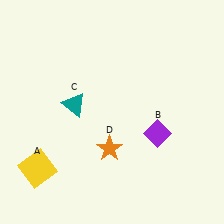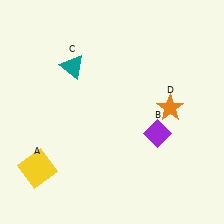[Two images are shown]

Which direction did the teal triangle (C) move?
The teal triangle (C) moved up.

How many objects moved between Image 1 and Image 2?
2 objects moved between the two images.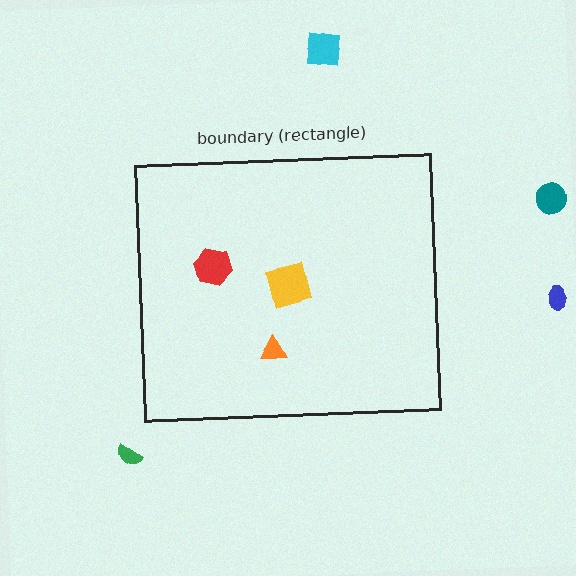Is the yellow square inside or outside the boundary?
Inside.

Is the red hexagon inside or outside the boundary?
Inside.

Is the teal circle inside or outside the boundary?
Outside.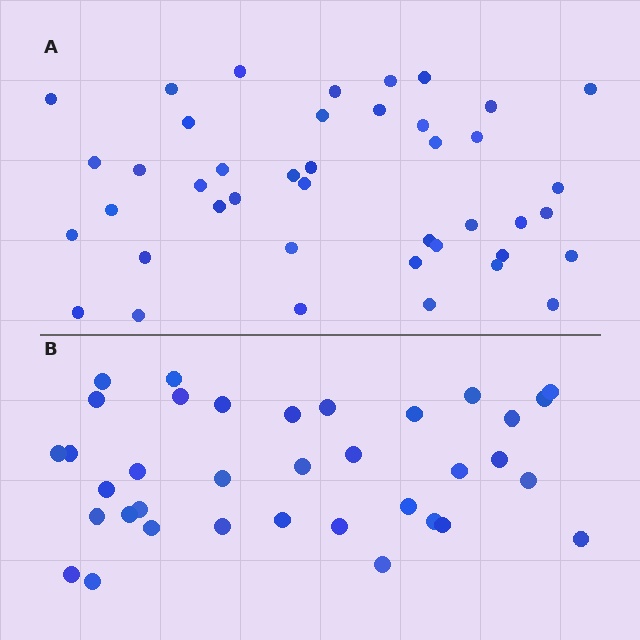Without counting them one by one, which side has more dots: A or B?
Region A (the top region) has more dots.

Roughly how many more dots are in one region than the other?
Region A has about 6 more dots than region B.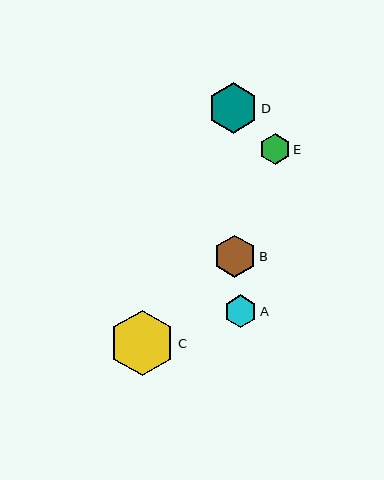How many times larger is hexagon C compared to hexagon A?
Hexagon C is approximately 2.0 times the size of hexagon A.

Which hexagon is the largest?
Hexagon C is the largest with a size of approximately 65 pixels.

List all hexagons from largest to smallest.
From largest to smallest: C, D, B, A, E.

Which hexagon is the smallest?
Hexagon E is the smallest with a size of approximately 30 pixels.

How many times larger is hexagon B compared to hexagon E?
Hexagon B is approximately 1.4 times the size of hexagon E.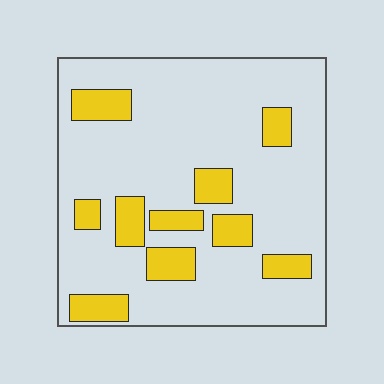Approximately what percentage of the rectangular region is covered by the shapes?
Approximately 20%.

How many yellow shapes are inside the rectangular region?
10.